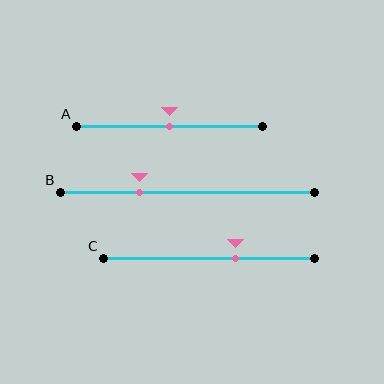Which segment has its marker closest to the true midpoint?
Segment A has its marker closest to the true midpoint.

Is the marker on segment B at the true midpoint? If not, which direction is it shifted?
No, the marker on segment B is shifted to the left by about 19% of the segment length.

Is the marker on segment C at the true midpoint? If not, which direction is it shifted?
No, the marker on segment C is shifted to the right by about 13% of the segment length.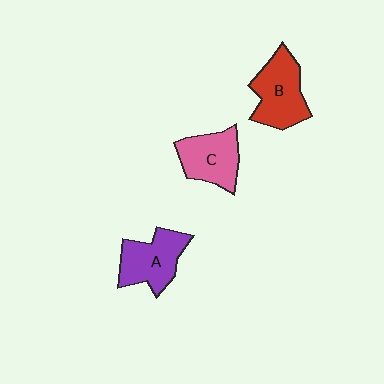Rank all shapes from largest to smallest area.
From largest to smallest: B (red), A (purple), C (pink).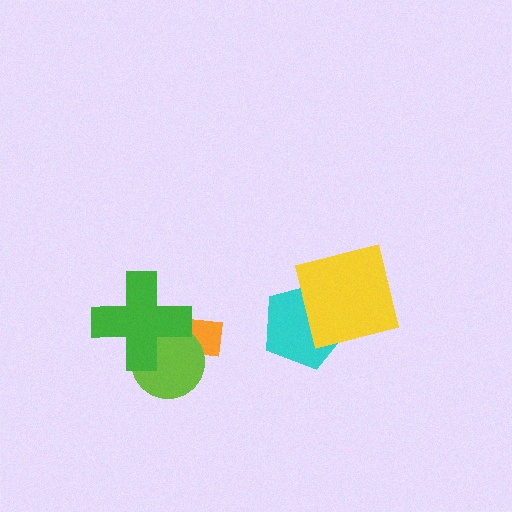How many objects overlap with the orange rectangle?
2 objects overlap with the orange rectangle.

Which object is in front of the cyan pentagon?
The yellow square is in front of the cyan pentagon.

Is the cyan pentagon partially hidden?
Yes, it is partially covered by another shape.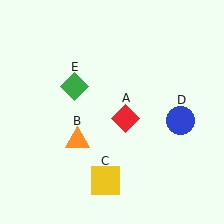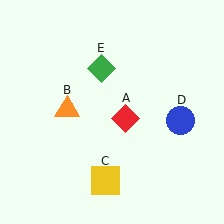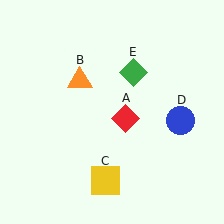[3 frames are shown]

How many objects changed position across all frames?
2 objects changed position: orange triangle (object B), green diamond (object E).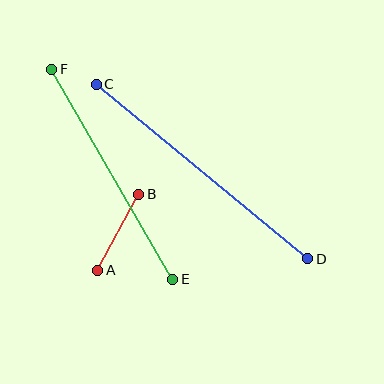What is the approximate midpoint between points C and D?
The midpoint is at approximately (202, 172) pixels.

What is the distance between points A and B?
The distance is approximately 87 pixels.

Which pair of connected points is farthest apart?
Points C and D are farthest apart.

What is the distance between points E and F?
The distance is approximately 243 pixels.